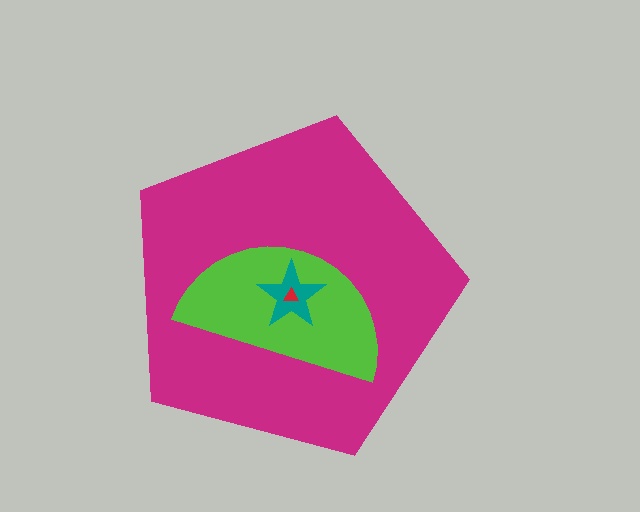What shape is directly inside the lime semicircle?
The teal star.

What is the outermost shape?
The magenta pentagon.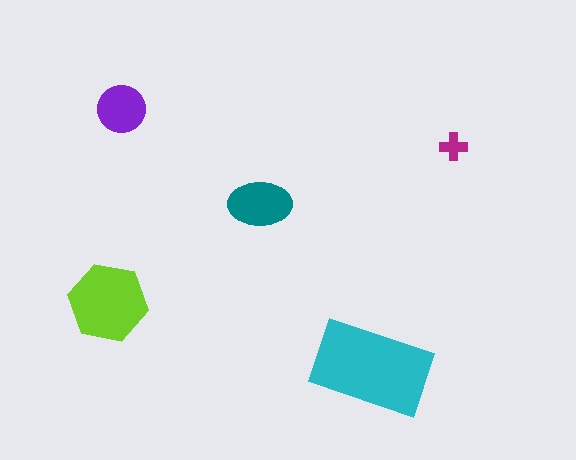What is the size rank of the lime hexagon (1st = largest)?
2nd.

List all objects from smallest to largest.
The magenta cross, the purple circle, the teal ellipse, the lime hexagon, the cyan rectangle.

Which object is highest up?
The purple circle is topmost.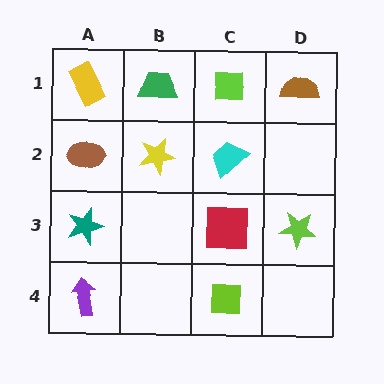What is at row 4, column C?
A lime square.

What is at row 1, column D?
A brown semicircle.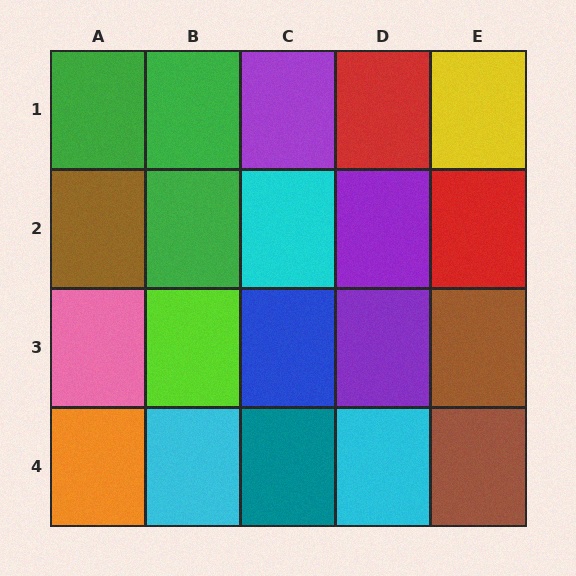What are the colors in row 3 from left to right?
Pink, lime, blue, purple, brown.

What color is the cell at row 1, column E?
Yellow.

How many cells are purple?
3 cells are purple.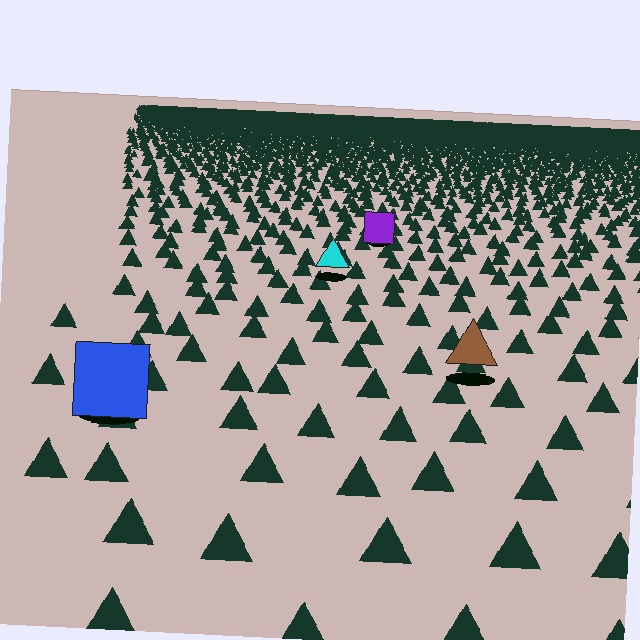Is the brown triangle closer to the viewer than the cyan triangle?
Yes. The brown triangle is closer — you can tell from the texture gradient: the ground texture is coarser near it.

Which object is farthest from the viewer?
The purple square is farthest from the viewer. It appears smaller and the ground texture around it is denser.